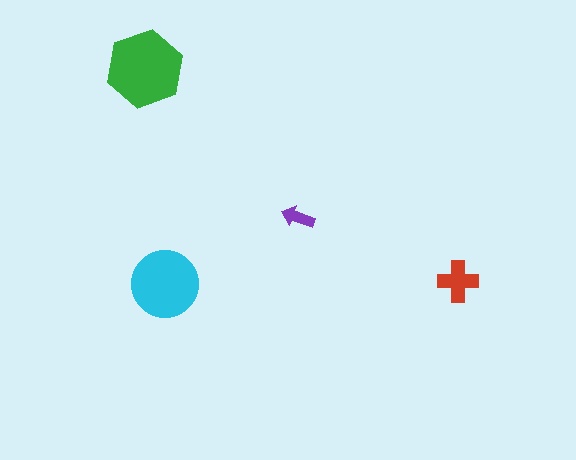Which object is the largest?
The green hexagon.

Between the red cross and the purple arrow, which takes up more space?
The red cross.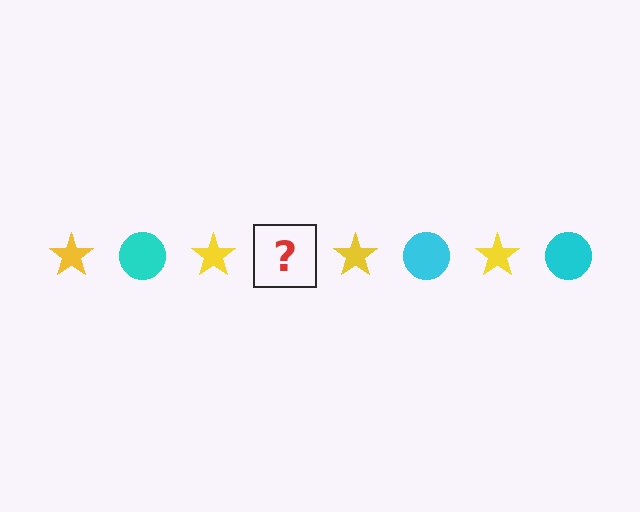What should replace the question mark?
The question mark should be replaced with a cyan circle.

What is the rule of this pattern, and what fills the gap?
The rule is that the pattern alternates between yellow star and cyan circle. The gap should be filled with a cyan circle.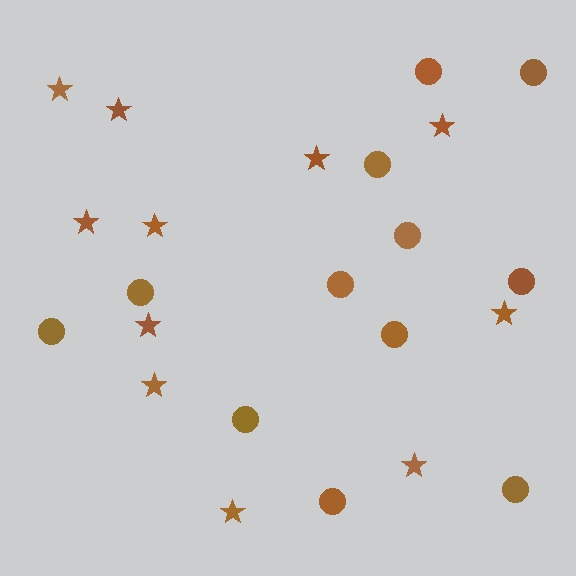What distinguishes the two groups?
There are 2 groups: one group of circles (12) and one group of stars (11).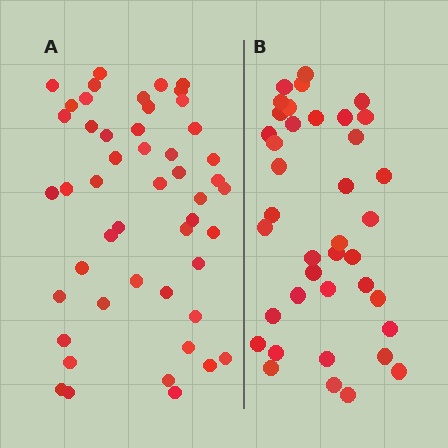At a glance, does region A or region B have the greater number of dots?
Region A (the left region) has more dots.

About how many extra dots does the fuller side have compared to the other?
Region A has roughly 10 or so more dots than region B.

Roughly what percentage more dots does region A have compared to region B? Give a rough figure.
About 25% more.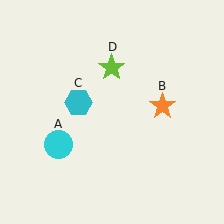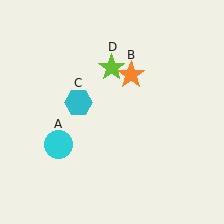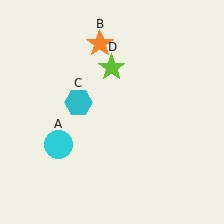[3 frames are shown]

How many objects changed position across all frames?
1 object changed position: orange star (object B).